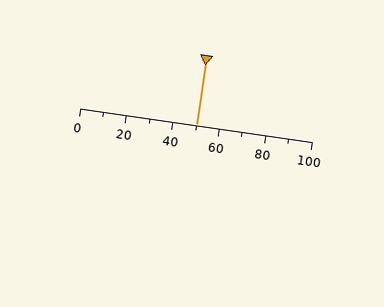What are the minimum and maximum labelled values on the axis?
The axis runs from 0 to 100.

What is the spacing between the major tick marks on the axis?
The major ticks are spaced 20 apart.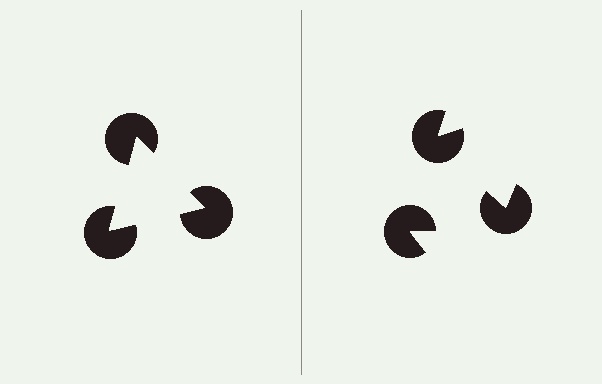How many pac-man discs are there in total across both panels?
6 — 3 on each side.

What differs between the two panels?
The pac-man discs are positioned identically on both sides; only the wedge orientations differ. On the left they align to a triangle; on the right they are misaligned.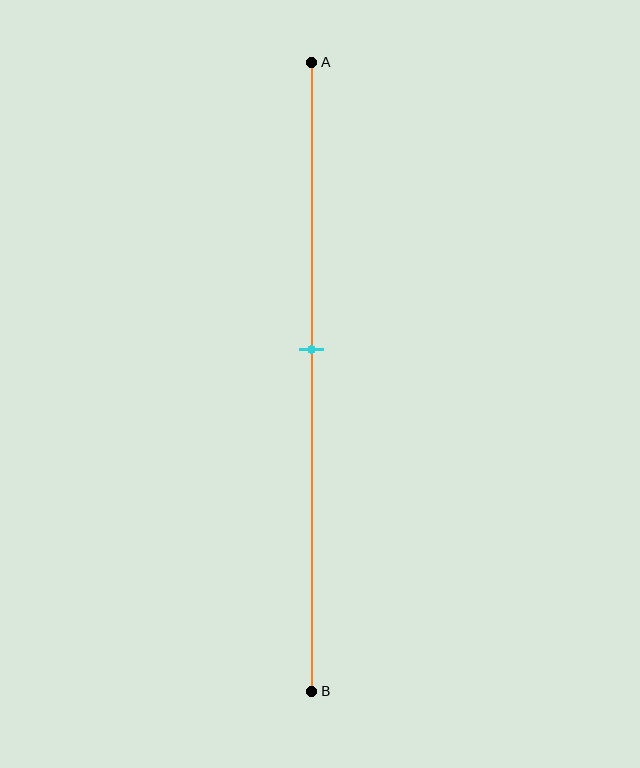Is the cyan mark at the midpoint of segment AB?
No, the mark is at about 45% from A, not at the 50% midpoint.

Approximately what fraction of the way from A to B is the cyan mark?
The cyan mark is approximately 45% of the way from A to B.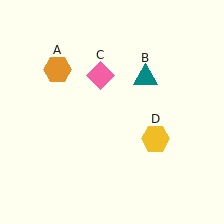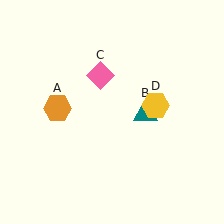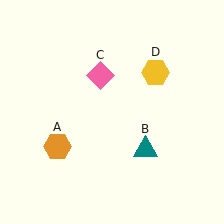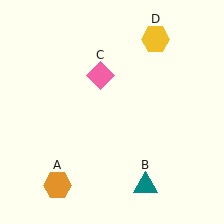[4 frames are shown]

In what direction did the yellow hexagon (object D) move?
The yellow hexagon (object D) moved up.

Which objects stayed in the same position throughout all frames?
Pink diamond (object C) remained stationary.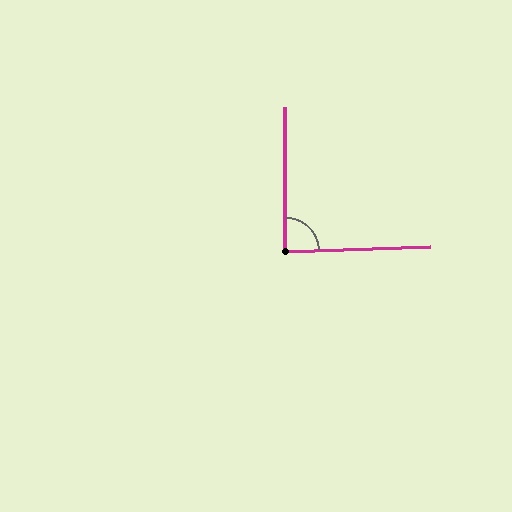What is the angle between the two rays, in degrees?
Approximately 89 degrees.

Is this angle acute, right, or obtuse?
It is approximately a right angle.